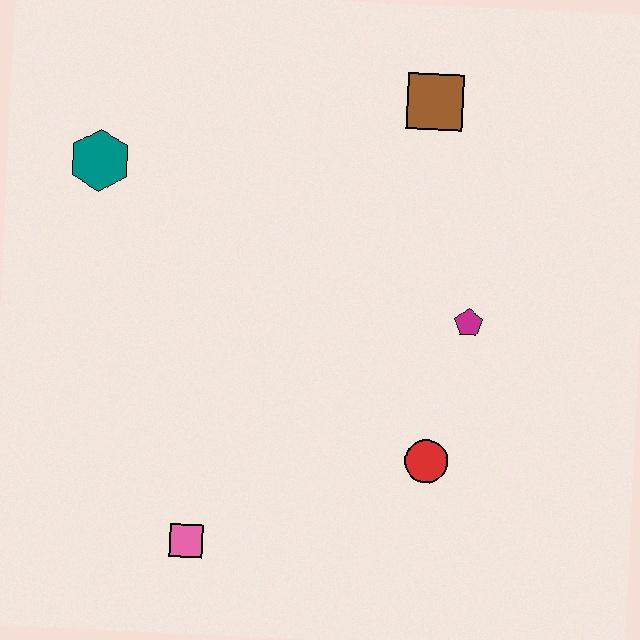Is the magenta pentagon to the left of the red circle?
No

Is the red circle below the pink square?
No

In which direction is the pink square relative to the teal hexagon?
The pink square is below the teal hexagon.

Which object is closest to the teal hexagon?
The brown square is closest to the teal hexagon.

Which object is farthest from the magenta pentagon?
The teal hexagon is farthest from the magenta pentagon.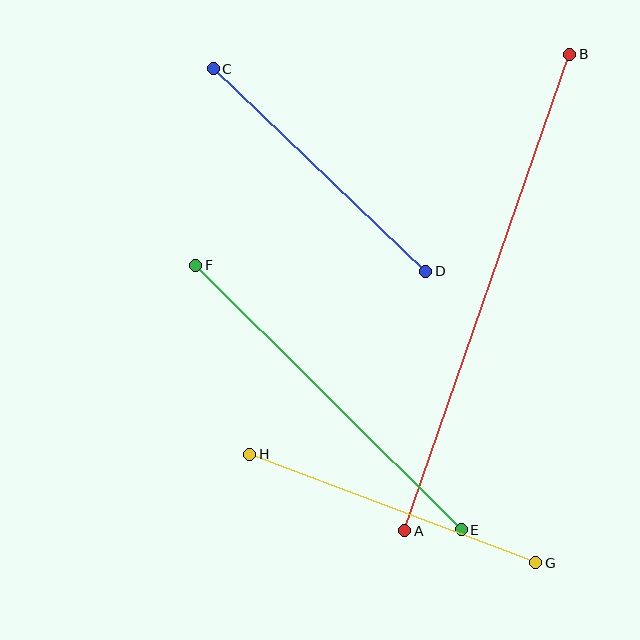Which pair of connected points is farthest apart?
Points A and B are farthest apart.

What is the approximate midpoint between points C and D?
The midpoint is at approximately (319, 170) pixels.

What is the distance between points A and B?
The distance is approximately 504 pixels.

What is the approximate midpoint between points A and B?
The midpoint is at approximately (487, 292) pixels.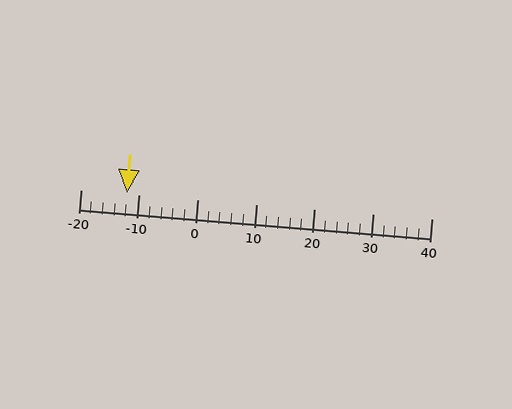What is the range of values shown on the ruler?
The ruler shows values from -20 to 40.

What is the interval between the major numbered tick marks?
The major tick marks are spaced 10 units apart.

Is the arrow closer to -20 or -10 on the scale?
The arrow is closer to -10.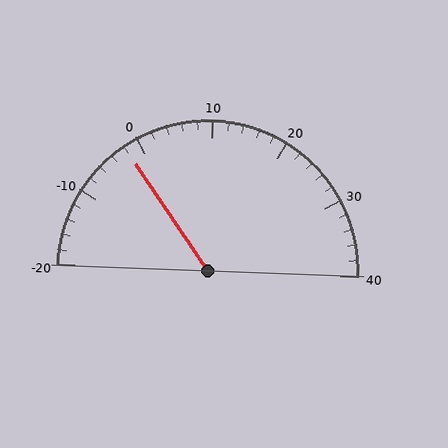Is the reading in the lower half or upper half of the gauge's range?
The reading is in the lower half of the range (-20 to 40).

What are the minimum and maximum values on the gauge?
The gauge ranges from -20 to 40.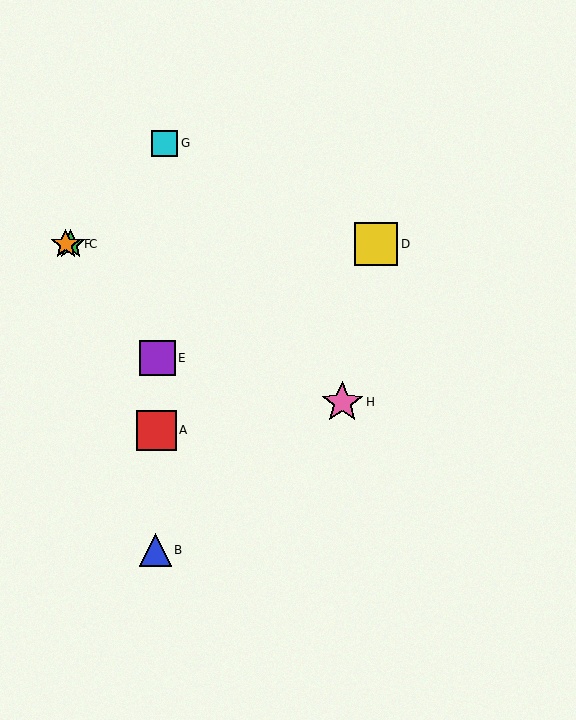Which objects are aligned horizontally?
Objects C, D, F are aligned horizontally.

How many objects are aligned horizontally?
3 objects (C, D, F) are aligned horizontally.